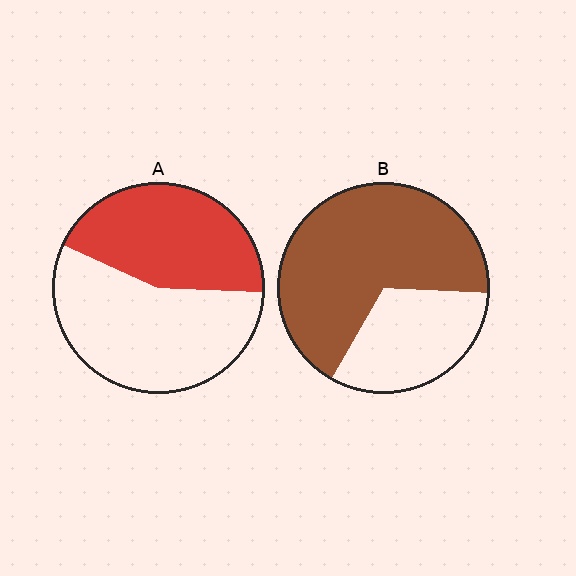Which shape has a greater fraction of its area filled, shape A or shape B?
Shape B.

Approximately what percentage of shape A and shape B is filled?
A is approximately 45% and B is approximately 70%.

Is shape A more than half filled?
No.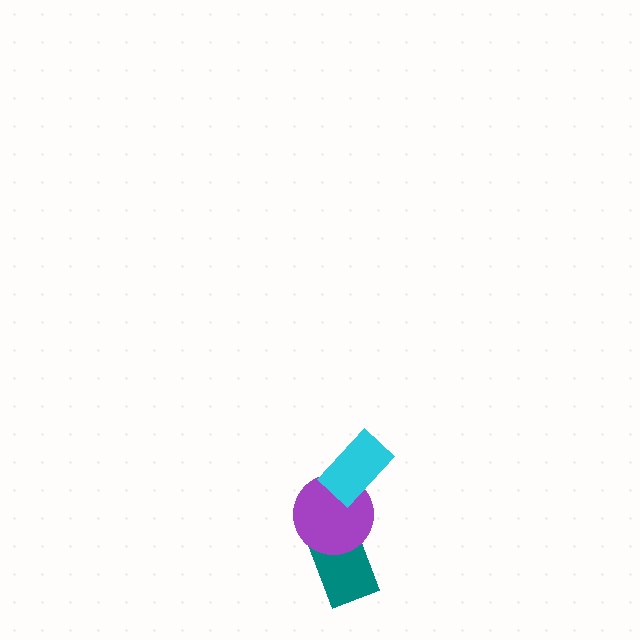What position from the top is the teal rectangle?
The teal rectangle is 3rd from the top.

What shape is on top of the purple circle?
The cyan rectangle is on top of the purple circle.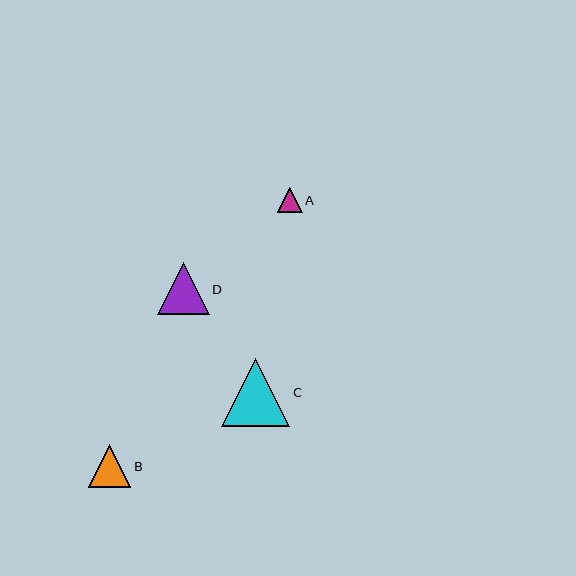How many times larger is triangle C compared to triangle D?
Triangle C is approximately 1.3 times the size of triangle D.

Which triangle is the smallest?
Triangle A is the smallest with a size of approximately 25 pixels.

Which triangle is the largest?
Triangle C is the largest with a size of approximately 68 pixels.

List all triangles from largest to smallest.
From largest to smallest: C, D, B, A.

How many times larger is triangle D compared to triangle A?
Triangle D is approximately 2.1 times the size of triangle A.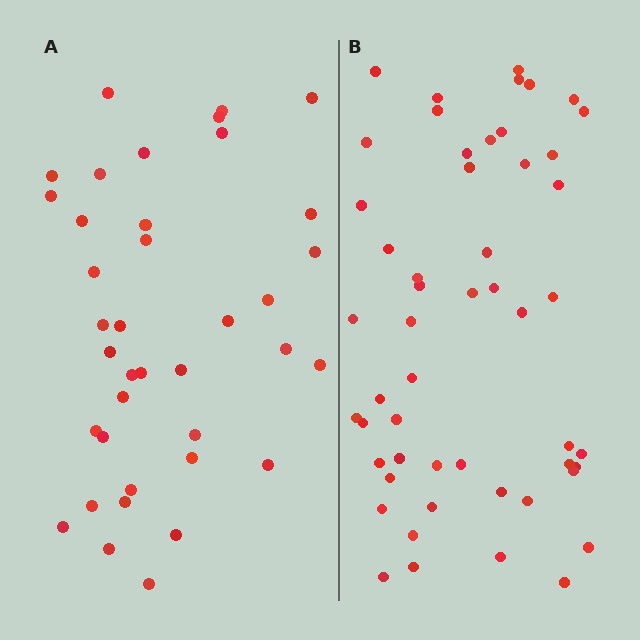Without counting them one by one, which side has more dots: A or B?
Region B (the right region) has more dots.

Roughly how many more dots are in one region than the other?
Region B has approximately 15 more dots than region A.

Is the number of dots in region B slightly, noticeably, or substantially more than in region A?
Region B has noticeably more, but not dramatically so. The ratio is roughly 1.4 to 1.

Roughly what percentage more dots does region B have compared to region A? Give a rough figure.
About 35% more.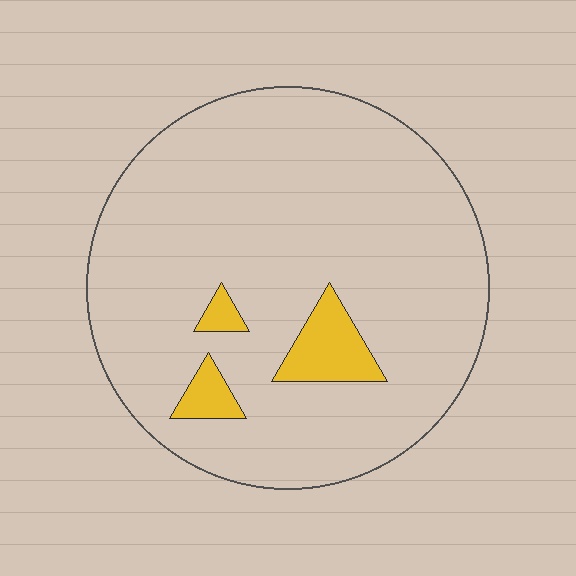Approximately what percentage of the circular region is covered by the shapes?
Approximately 10%.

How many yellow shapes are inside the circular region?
3.